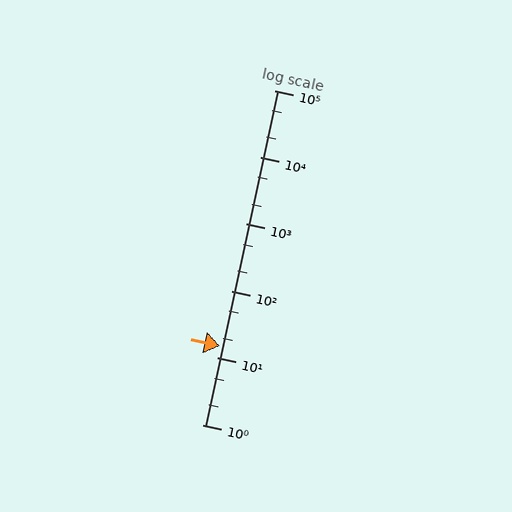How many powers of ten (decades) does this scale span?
The scale spans 5 decades, from 1 to 100000.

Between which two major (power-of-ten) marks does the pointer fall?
The pointer is between 10 and 100.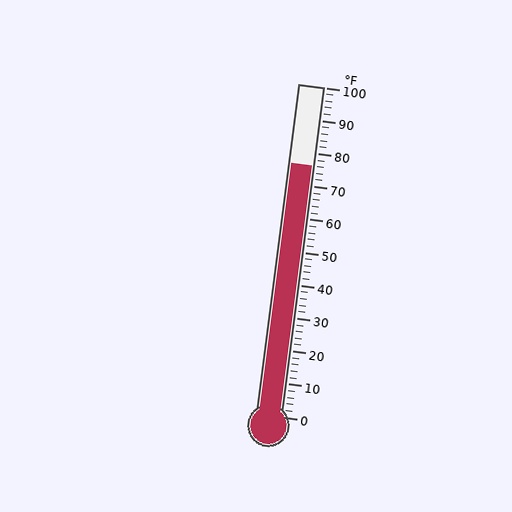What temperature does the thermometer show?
The thermometer shows approximately 76°F.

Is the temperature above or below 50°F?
The temperature is above 50°F.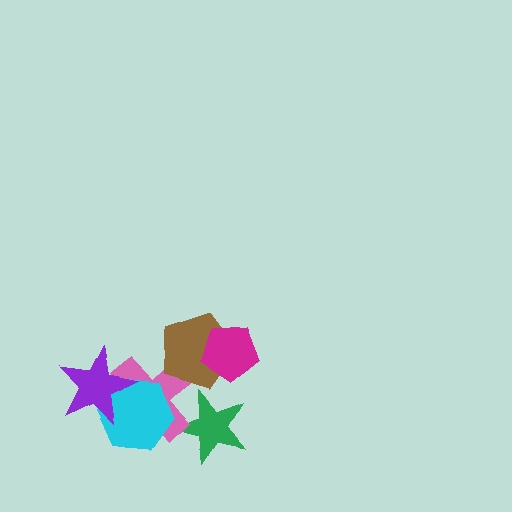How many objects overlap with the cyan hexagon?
2 objects overlap with the cyan hexagon.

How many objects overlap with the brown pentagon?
2 objects overlap with the brown pentagon.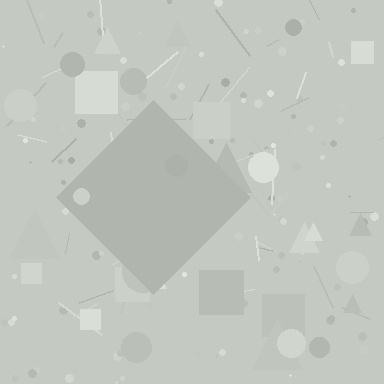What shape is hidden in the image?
A diamond is hidden in the image.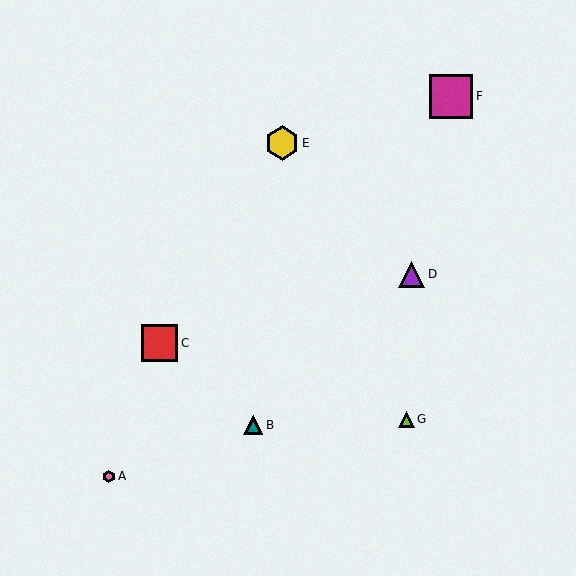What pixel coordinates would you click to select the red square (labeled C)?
Click at (159, 343) to select the red square C.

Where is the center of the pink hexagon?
The center of the pink hexagon is at (109, 476).